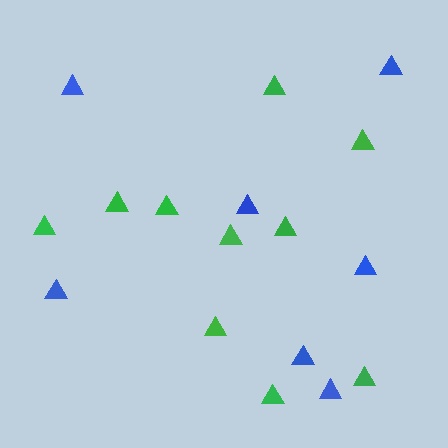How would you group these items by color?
There are 2 groups: one group of green triangles (10) and one group of blue triangles (7).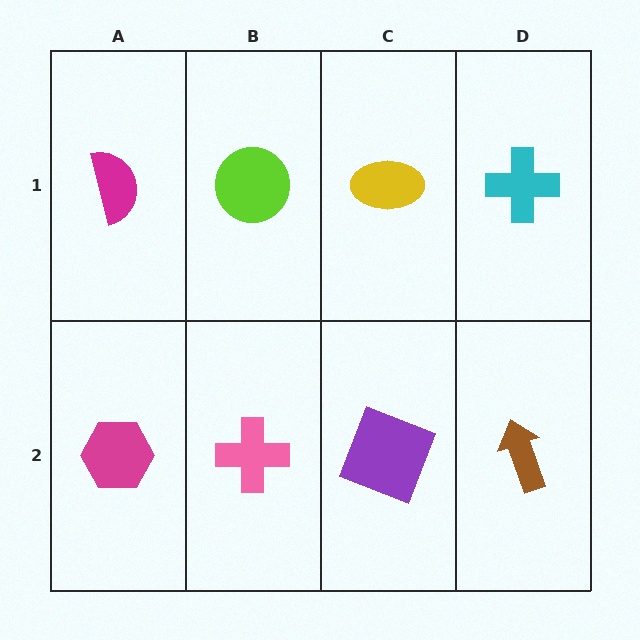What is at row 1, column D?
A cyan cross.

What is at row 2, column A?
A magenta hexagon.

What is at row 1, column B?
A lime circle.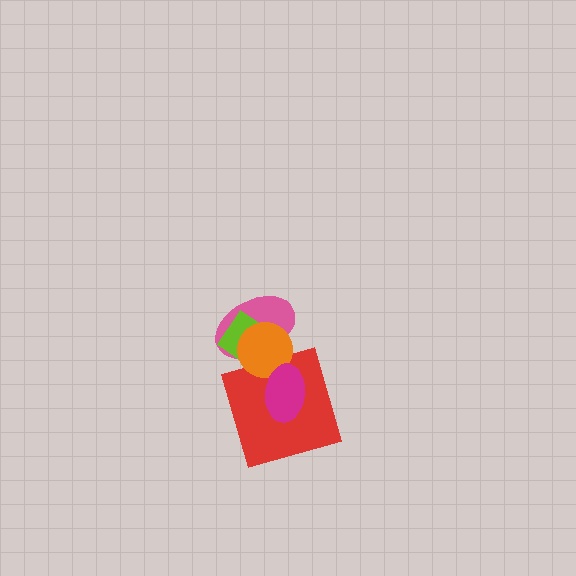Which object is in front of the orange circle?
The magenta ellipse is in front of the orange circle.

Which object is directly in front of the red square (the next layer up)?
The orange circle is directly in front of the red square.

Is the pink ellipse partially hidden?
Yes, it is partially covered by another shape.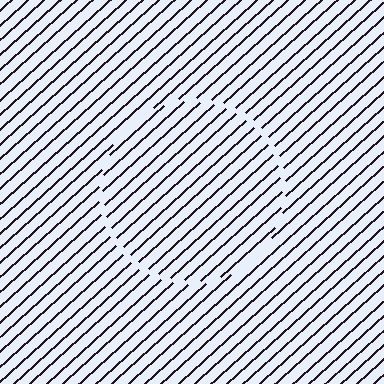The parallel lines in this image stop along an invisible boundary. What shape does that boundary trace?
An illusory circle. The interior of the shape contains the same grating, shifted by half a period — the contour is defined by the phase discontinuity where line-ends from the inner and outer gratings abut.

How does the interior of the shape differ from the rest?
The interior of the shape contains the same grating, shifted by half a period — the contour is defined by the phase discontinuity where line-ends from the inner and outer gratings abut.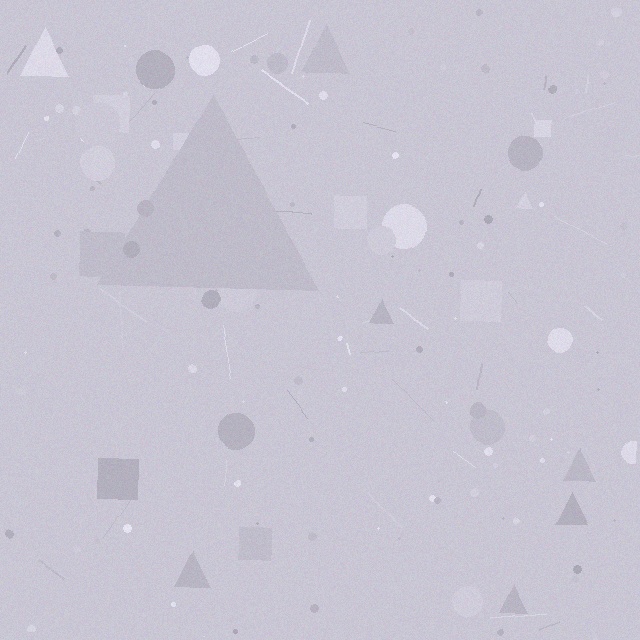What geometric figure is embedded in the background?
A triangle is embedded in the background.